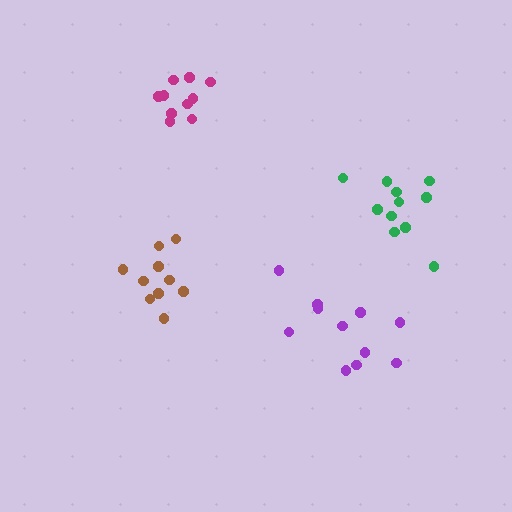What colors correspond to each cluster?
The clusters are colored: magenta, brown, purple, green.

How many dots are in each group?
Group 1: 10 dots, Group 2: 10 dots, Group 3: 11 dots, Group 4: 11 dots (42 total).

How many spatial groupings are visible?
There are 4 spatial groupings.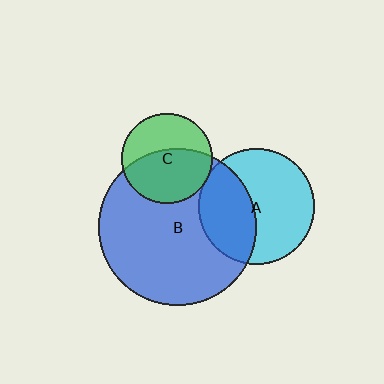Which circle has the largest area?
Circle B (blue).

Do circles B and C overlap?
Yes.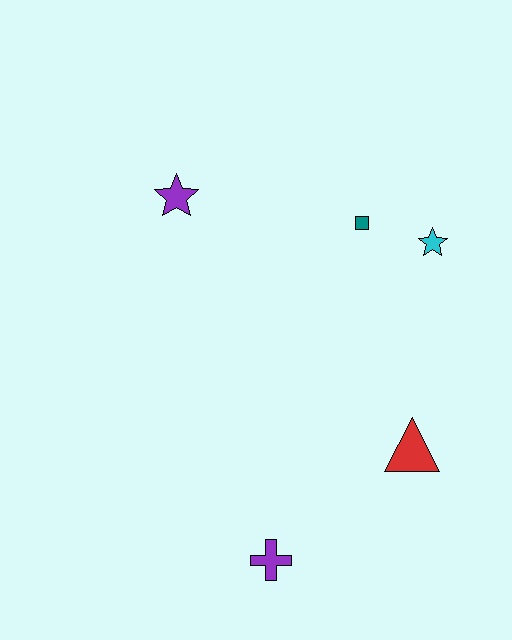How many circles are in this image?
There are no circles.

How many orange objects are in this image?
There are no orange objects.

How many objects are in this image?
There are 5 objects.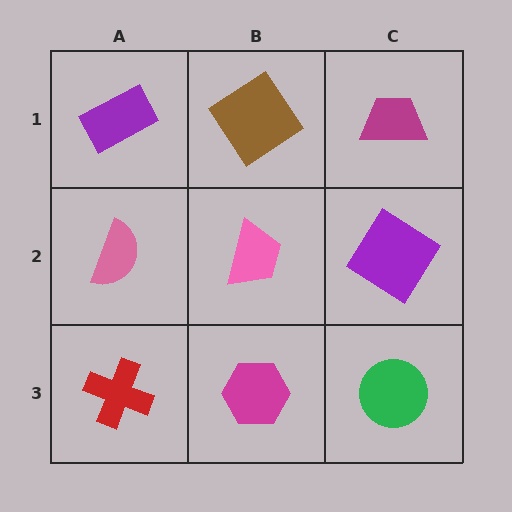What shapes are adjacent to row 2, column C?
A magenta trapezoid (row 1, column C), a green circle (row 3, column C), a pink trapezoid (row 2, column B).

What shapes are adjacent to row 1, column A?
A pink semicircle (row 2, column A), a brown diamond (row 1, column B).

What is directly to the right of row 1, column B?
A magenta trapezoid.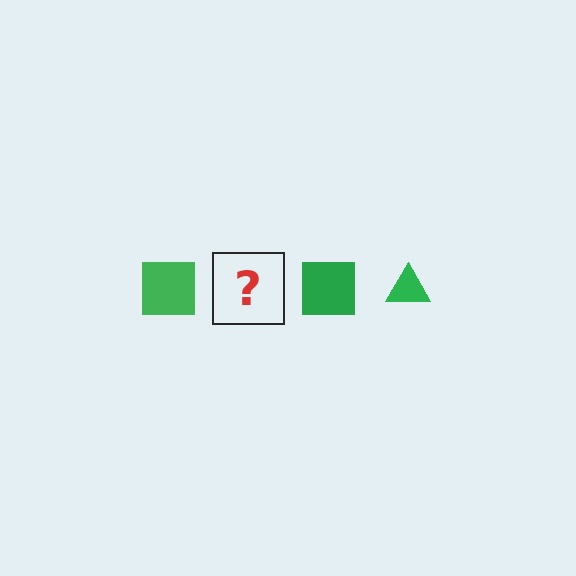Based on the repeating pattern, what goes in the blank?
The blank should be a green triangle.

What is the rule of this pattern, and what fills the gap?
The rule is that the pattern cycles through square, triangle shapes in green. The gap should be filled with a green triangle.